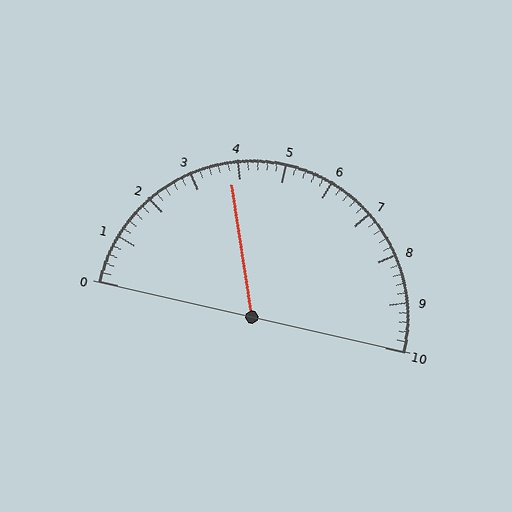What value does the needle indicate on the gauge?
The needle indicates approximately 3.8.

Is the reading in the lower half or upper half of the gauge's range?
The reading is in the lower half of the range (0 to 10).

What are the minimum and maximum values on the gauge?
The gauge ranges from 0 to 10.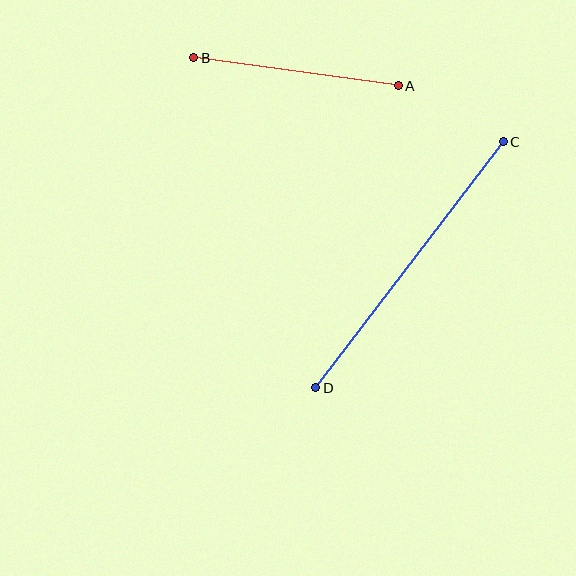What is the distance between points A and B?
The distance is approximately 206 pixels.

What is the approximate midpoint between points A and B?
The midpoint is at approximately (296, 72) pixels.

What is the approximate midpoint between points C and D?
The midpoint is at approximately (409, 265) pixels.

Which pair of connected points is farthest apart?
Points C and D are farthest apart.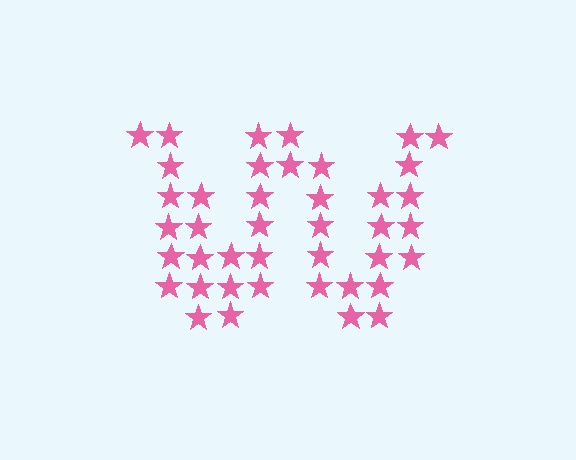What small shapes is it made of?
It is made of small stars.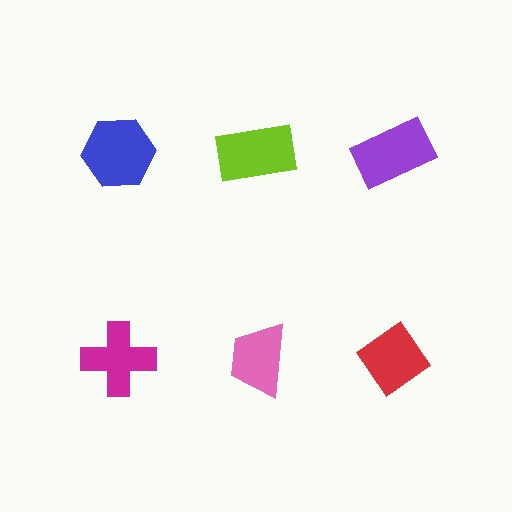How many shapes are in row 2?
3 shapes.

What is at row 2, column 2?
A pink trapezoid.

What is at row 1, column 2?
A lime rectangle.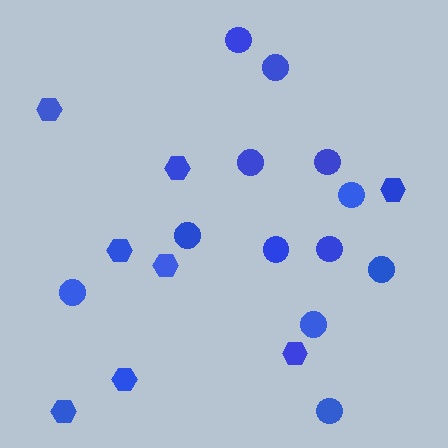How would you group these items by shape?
There are 2 groups: one group of circles (12) and one group of hexagons (8).